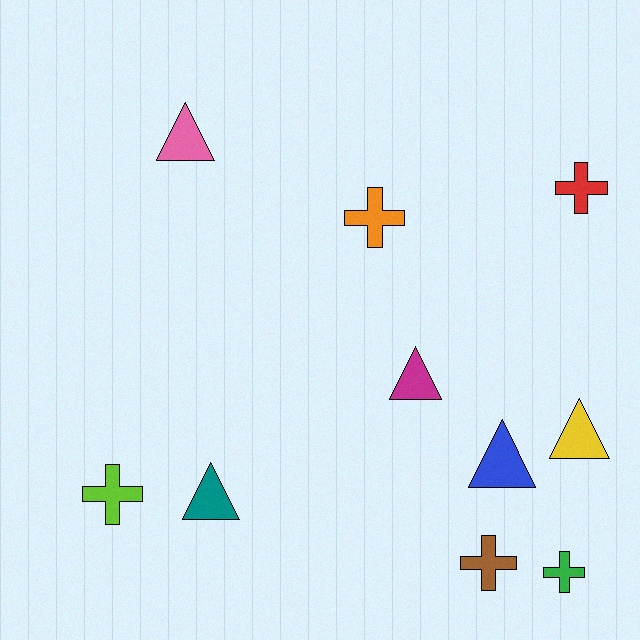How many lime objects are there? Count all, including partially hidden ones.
There is 1 lime object.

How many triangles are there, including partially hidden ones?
There are 5 triangles.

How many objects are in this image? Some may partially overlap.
There are 10 objects.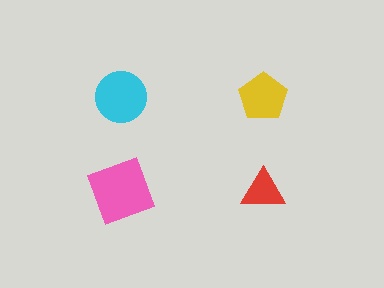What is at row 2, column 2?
A red triangle.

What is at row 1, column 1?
A cyan circle.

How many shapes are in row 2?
2 shapes.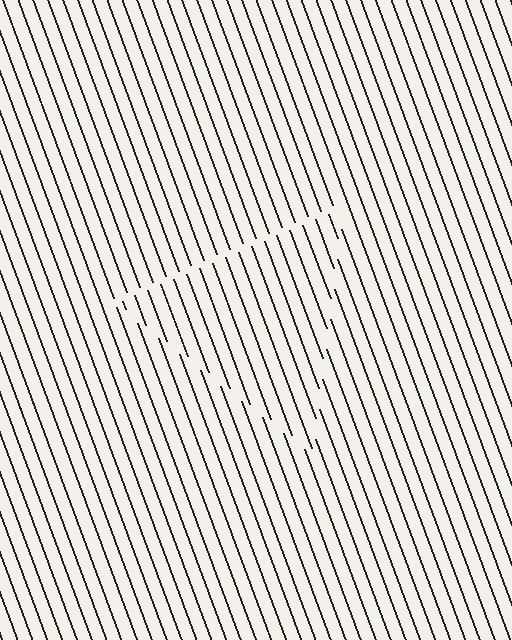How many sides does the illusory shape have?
3 sides — the line-ends trace a triangle.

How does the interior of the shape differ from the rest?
The interior of the shape contains the same grating, shifted by half a period — the contour is defined by the phase discontinuity where line-ends from the inner and outer gratings abut.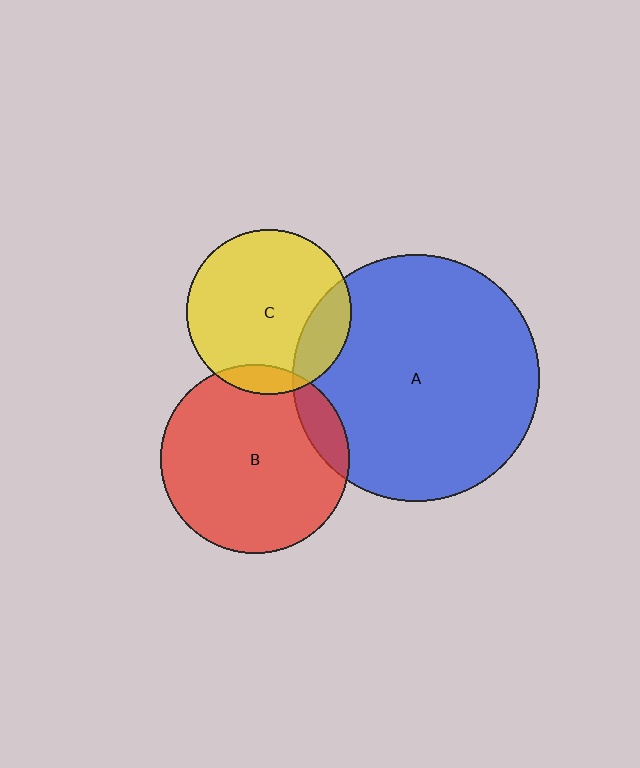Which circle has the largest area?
Circle A (blue).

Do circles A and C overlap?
Yes.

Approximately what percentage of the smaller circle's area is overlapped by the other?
Approximately 15%.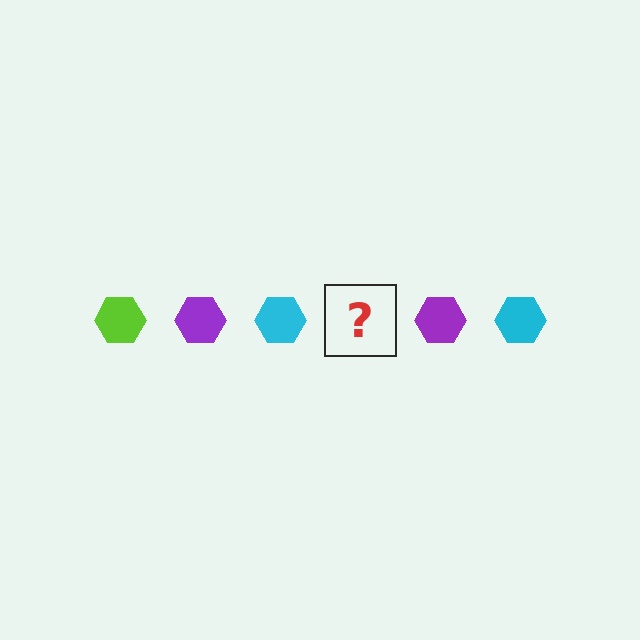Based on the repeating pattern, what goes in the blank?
The blank should be a lime hexagon.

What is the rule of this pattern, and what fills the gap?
The rule is that the pattern cycles through lime, purple, cyan hexagons. The gap should be filled with a lime hexagon.